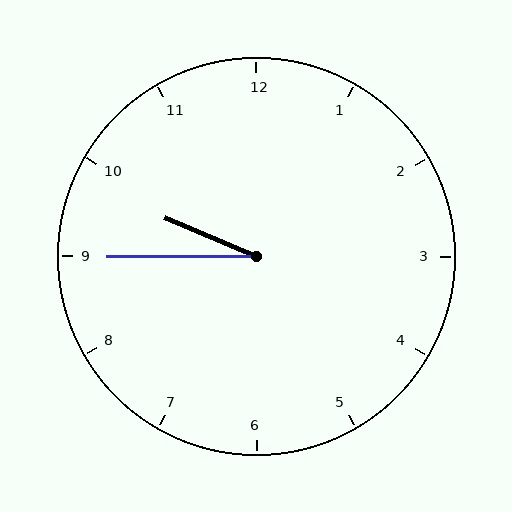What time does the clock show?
9:45.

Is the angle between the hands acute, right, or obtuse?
It is acute.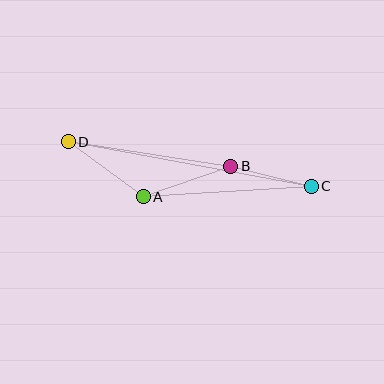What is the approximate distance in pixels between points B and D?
The distance between B and D is approximately 165 pixels.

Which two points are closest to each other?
Points B and C are closest to each other.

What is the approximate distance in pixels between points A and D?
The distance between A and D is approximately 93 pixels.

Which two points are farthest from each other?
Points C and D are farthest from each other.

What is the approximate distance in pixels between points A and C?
The distance between A and C is approximately 168 pixels.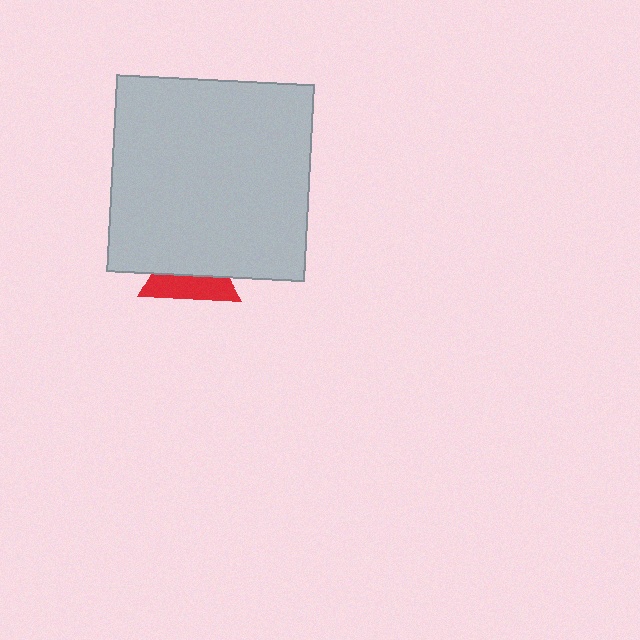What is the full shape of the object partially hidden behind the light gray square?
The partially hidden object is a red triangle.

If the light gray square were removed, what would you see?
You would see the complete red triangle.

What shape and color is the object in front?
The object in front is a light gray square.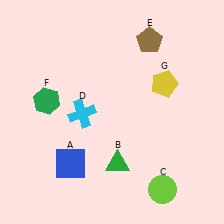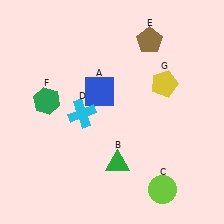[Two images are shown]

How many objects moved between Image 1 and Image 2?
1 object moved between the two images.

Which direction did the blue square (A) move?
The blue square (A) moved up.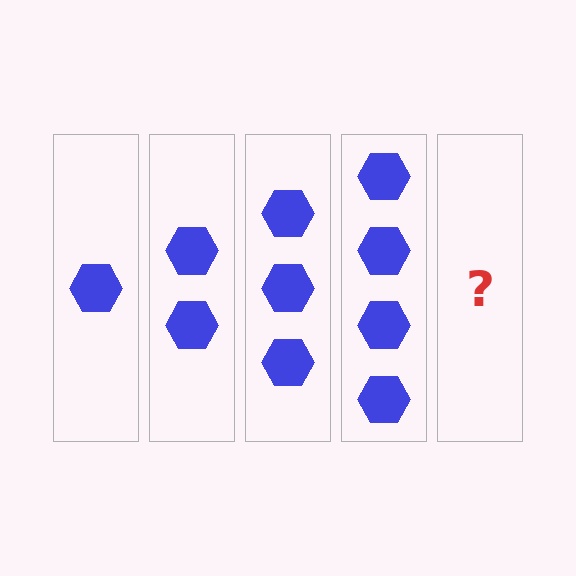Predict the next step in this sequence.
The next step is 5 hexagons.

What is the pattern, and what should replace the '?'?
The pattern is that each step adds one more hexagon. The '?' should be 5 hexagons.